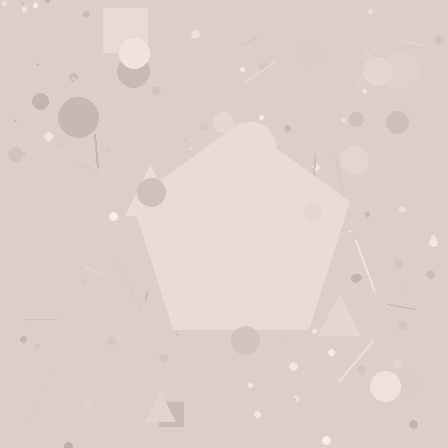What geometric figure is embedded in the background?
A pentagon is embedded in the background.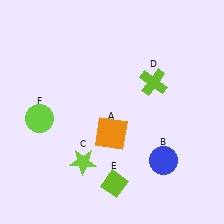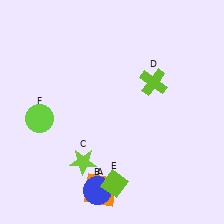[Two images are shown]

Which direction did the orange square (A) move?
The orange square (A) moved down.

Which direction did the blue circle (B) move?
The blue circle (B) moved left.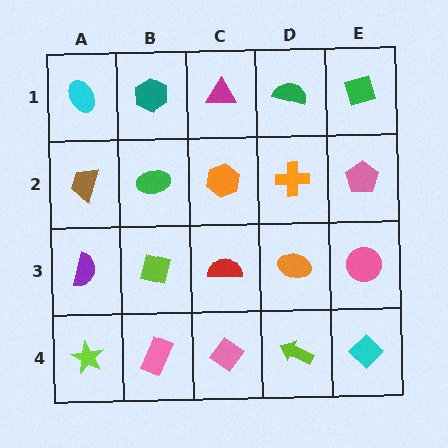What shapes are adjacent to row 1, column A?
A brown trapezoid (row 2, column A), a teal hexagon (row 1, column B).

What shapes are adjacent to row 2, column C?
A magenta triangle (row 1, column C), a red semicircle (row 3, column C), a green ellipse (row 2, column B), an orange cross (row 2, column D).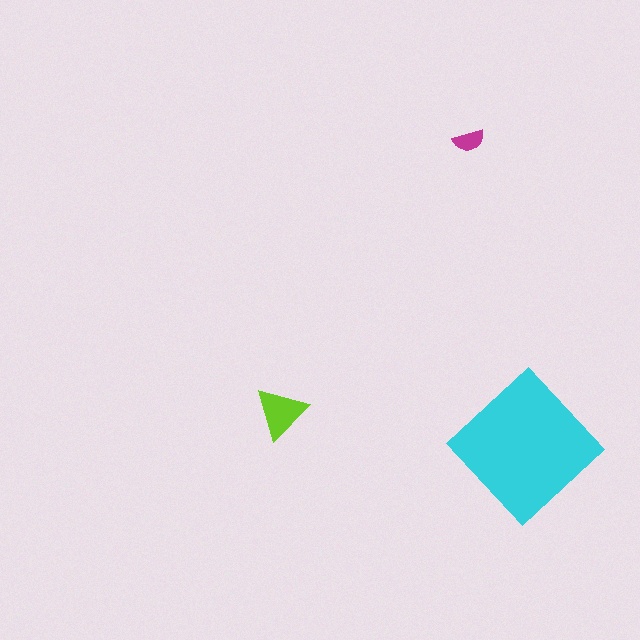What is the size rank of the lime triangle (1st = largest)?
2nd.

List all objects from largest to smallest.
The cyan diamond, the lime triangle, the magenta semicircle.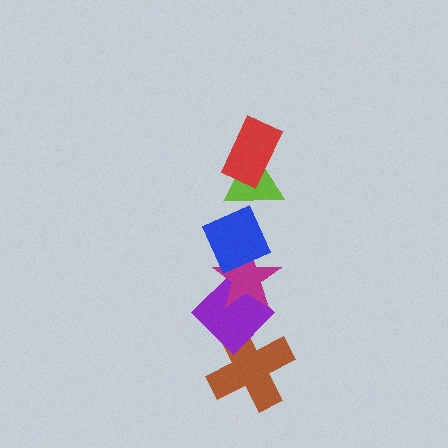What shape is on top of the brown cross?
The purple diamond is on top of the brown cross.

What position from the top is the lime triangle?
The lime triangle is 2nd from the top.